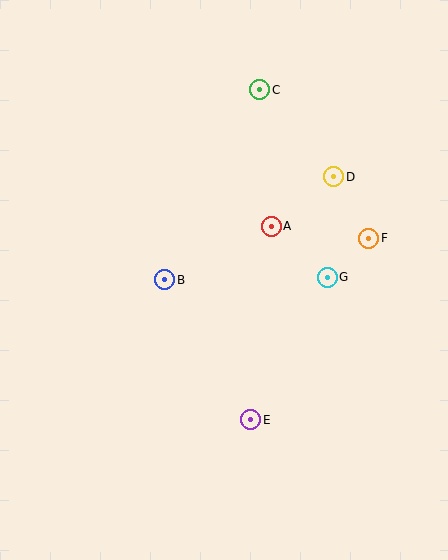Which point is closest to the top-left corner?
Point C is closest to the top-left corner.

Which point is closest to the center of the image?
Point B at (165, 280) is closest to the center.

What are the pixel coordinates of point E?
Point E is at (251, 420).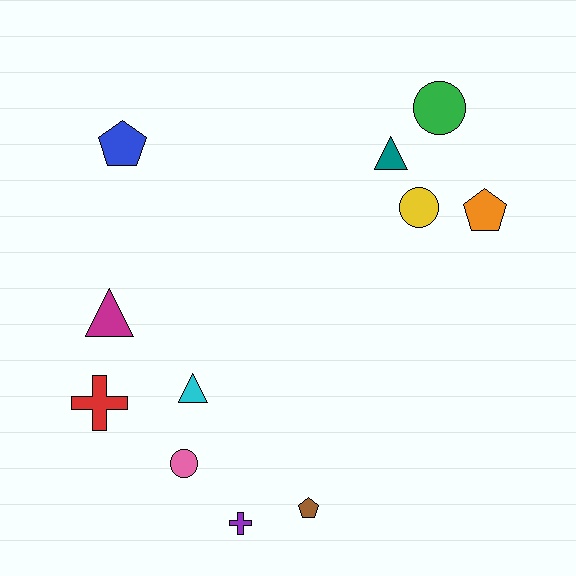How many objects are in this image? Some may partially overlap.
There are 11 objects.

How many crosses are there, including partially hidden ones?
There are 2 crosses.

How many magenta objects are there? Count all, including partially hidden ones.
There is 1 magenta object.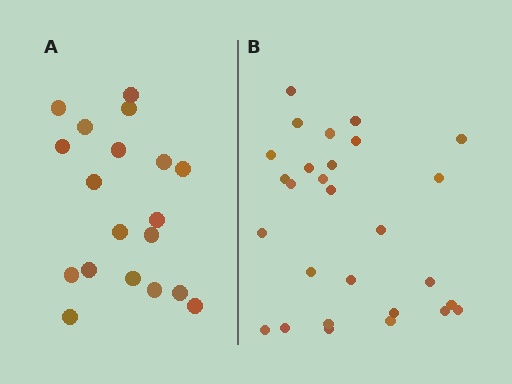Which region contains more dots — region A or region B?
Region B (the right region) has more dots.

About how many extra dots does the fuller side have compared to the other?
Region B has roughly 8 or so more dots than region A.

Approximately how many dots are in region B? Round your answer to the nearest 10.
About 30 dots. (The exact count is 28, which rounds to 30.)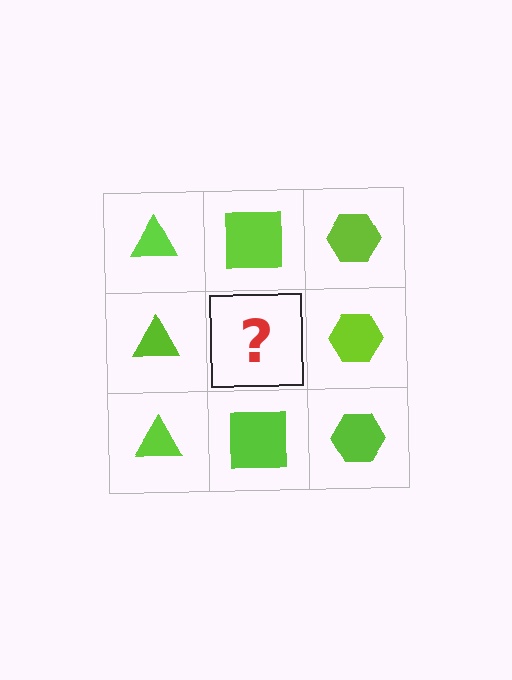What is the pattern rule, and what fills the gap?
The rule is that each column has a consistent shape. The gap should be filled with a lime square.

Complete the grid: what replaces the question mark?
The question mark should be replaced with a lime square.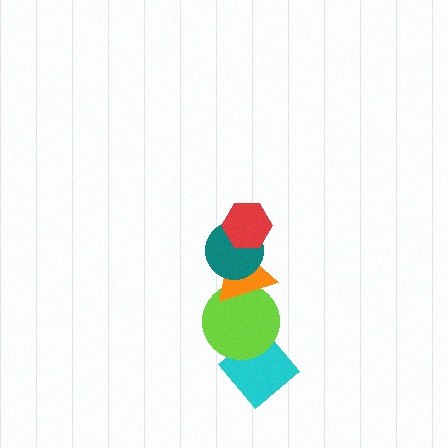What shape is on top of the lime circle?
The orange triangle is on top of the lime circle.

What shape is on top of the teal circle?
The red hexagon is on top of the teal circle.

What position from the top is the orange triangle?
The orange triangle is 3rd from the top.